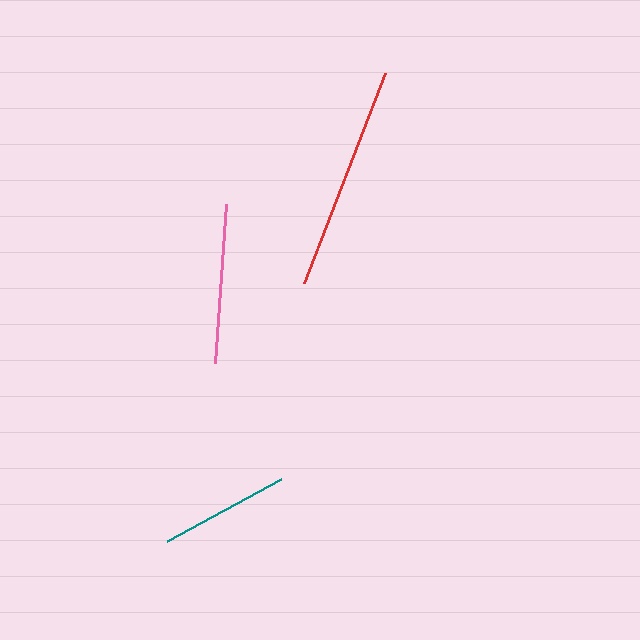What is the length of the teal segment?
The teal segment is approximately 130 pixels long.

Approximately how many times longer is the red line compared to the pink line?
The red line is approximately 1.4 times the length of the pink line.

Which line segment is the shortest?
The teal line is the shortest at approximately 130 pixels.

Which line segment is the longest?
The red line is the longest at approximately 225 pixels.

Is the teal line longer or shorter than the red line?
The red line is longer than the teal line.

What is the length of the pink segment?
The pink segment is approximately 159 pixels long.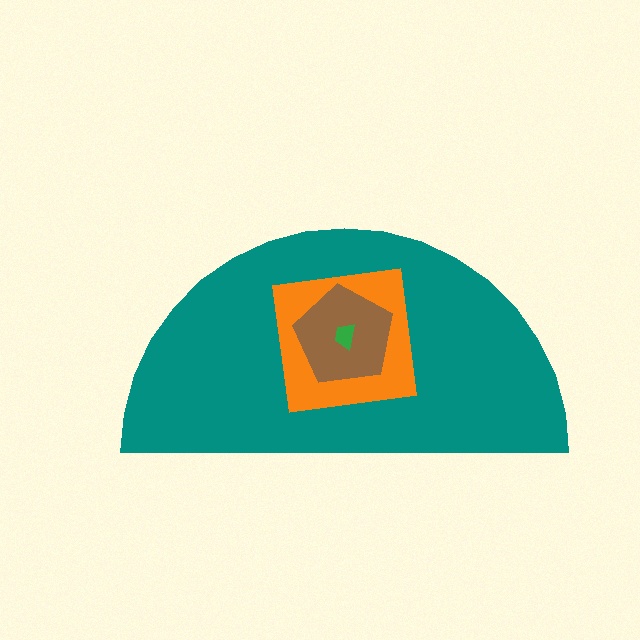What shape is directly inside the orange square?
The brown pentagon.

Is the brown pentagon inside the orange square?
Yes.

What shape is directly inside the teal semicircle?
The orange square.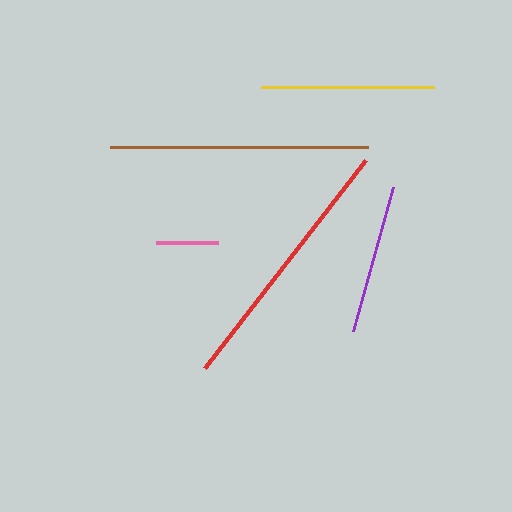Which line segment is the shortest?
The pink line is the shortest at approximately 62 pixels.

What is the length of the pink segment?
The pink segment is approximately 62 pixels long.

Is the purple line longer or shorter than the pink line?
The purple line is longer than the pink line.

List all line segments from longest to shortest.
From longest to shortest: red, brown, yellow, purple, pink.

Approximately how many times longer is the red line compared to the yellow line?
The red line is approximately 1.5 times the length of the yellow line.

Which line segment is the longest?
The red line is the longest at approximately 264 pixels.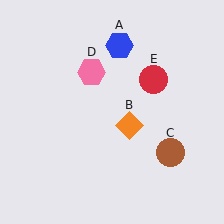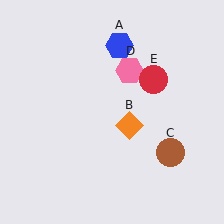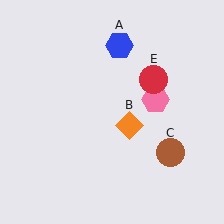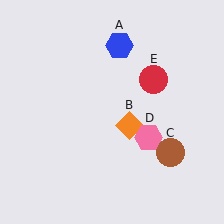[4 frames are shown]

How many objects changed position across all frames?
1 object changed position: pink hexagon (object D).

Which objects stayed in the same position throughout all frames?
Blue hexagon (object A) and orange diamond (object B) and brown circle (object C) and red circle (object E) remained stationary.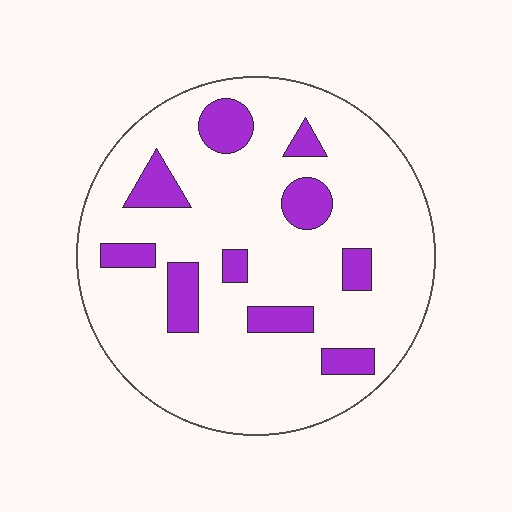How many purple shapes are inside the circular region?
10.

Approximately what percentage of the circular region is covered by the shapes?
Approximately 15%.